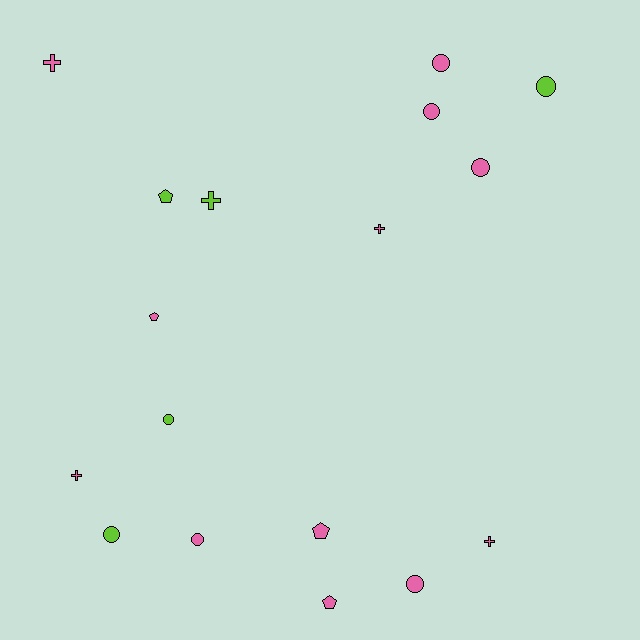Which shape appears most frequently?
Circle, with 8 objects.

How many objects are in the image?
There are 17 objects.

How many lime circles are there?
There are 3 lime circles.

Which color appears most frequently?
Pink, with 12 objects.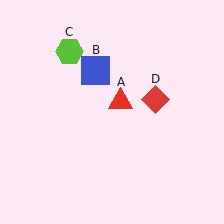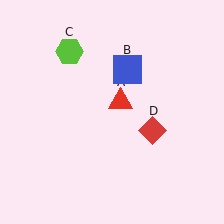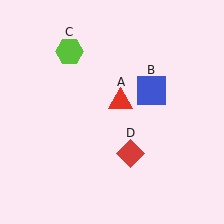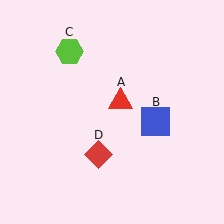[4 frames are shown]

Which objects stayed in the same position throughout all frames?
Red triangle (object A) and lime hexagon (object C) remained stationary.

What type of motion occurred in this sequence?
The blue square (object B), red diamond (object D) rotated clockwise around the center of the scene.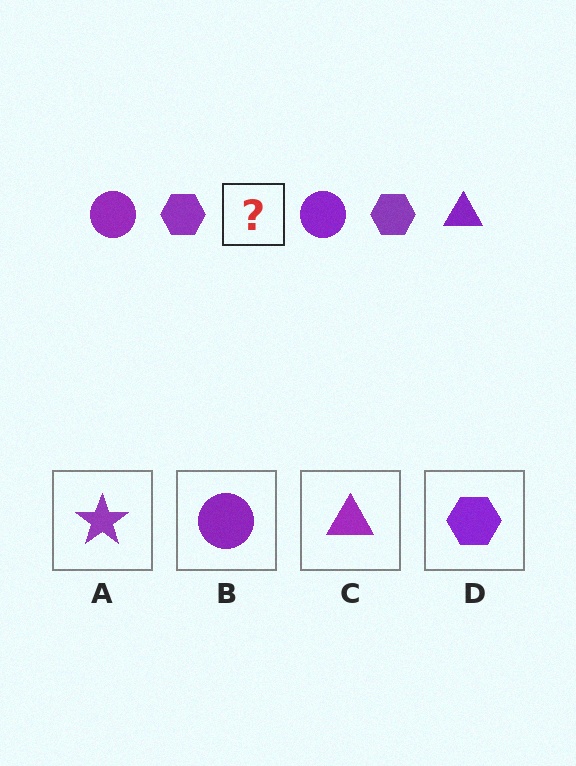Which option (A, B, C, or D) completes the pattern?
C.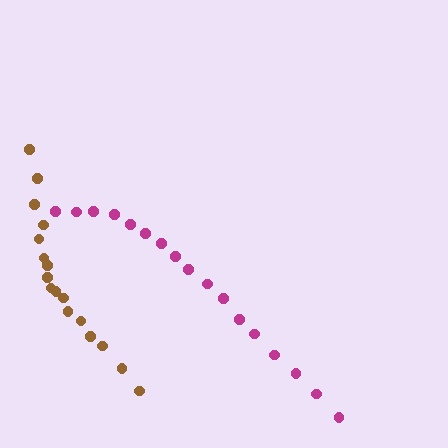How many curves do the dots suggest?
There are 2 distinct paths.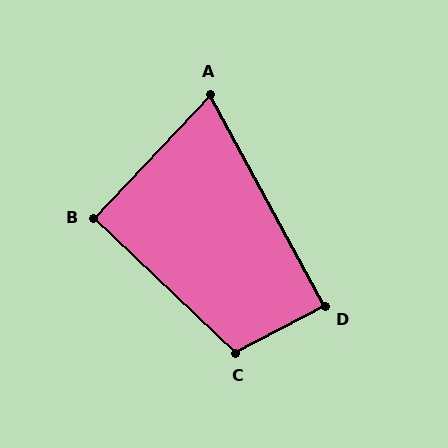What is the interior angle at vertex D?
Approximately 90 degrees (approximately right).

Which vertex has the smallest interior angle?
A, at approximately 72 degrees.